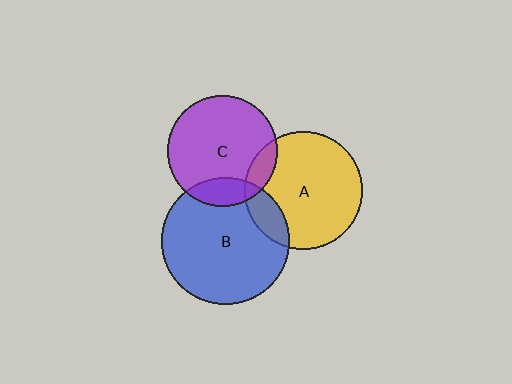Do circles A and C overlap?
Yes.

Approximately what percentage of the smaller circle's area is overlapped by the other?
Approximately 10%.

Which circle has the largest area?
Circle B (blue).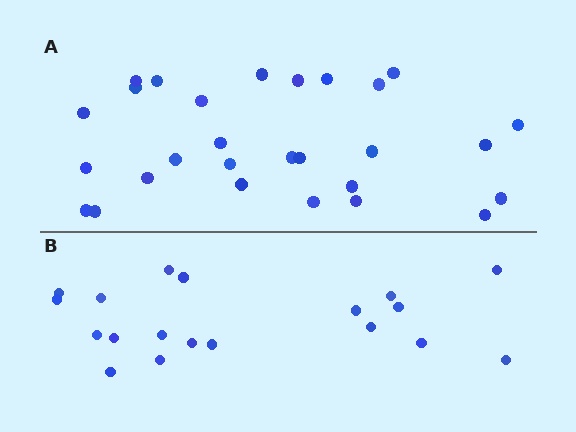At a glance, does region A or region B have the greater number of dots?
Region A (the top region) has more dots.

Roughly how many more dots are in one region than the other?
Region A has roughly 8 or so more dots than region B.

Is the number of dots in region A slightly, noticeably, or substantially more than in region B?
Region A has substantially more. The ratio is roughly 1.5 to 1.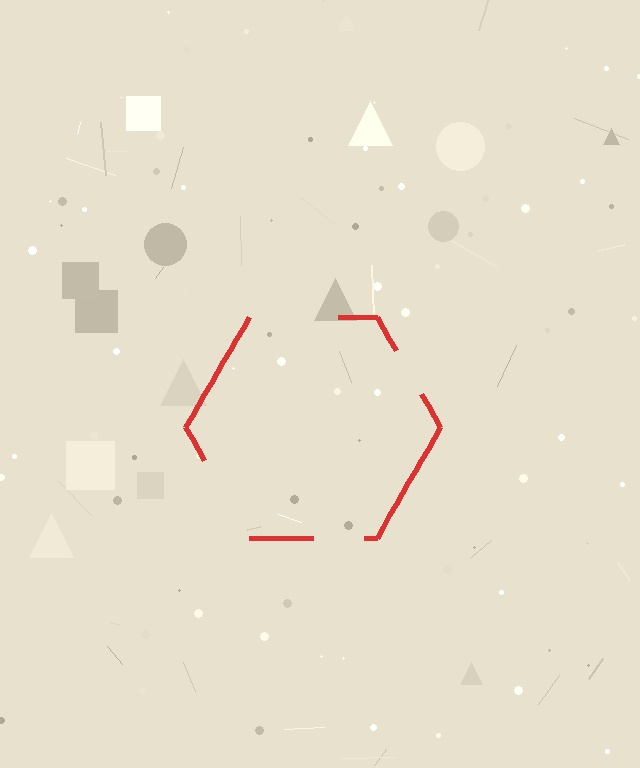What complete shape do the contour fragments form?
The contour fragments form a hexagon.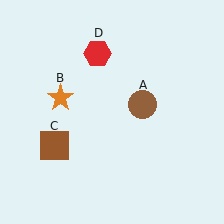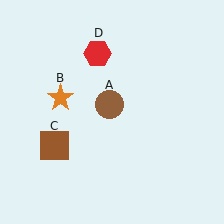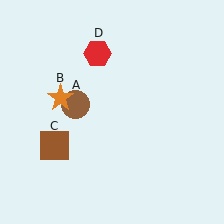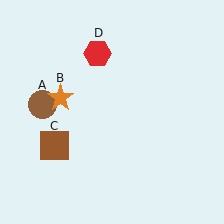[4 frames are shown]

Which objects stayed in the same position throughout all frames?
Orange star (object B) and brown square (object C) and red hexagon (object D) remained stationary.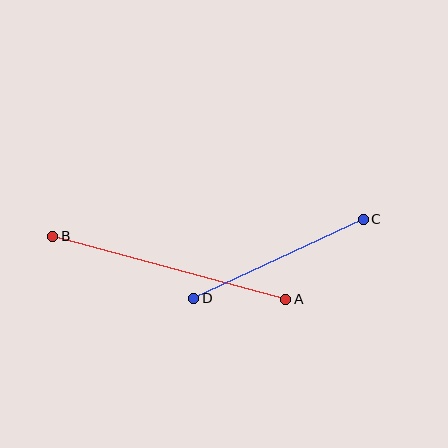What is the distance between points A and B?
The distance is approximately 242 pixels.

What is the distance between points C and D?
The distance is approximately 187 pixels.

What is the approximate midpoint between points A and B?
The midpoint is at approximately (169, 268) pixels.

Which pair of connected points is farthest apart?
Points A and B are farthest apart.